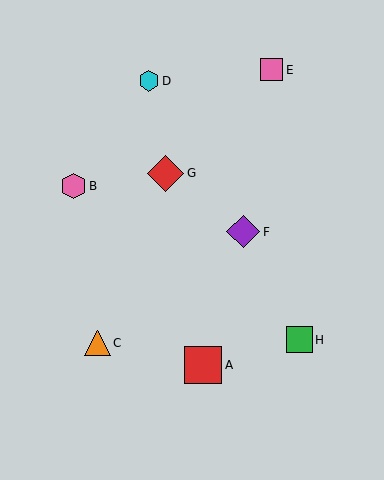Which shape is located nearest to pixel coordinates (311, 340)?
The green square (labeled H) at (299, 340) is nearest to that location.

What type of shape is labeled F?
Shape F is a purple diamond.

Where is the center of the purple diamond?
The center of the purple diamond is at (243, 232).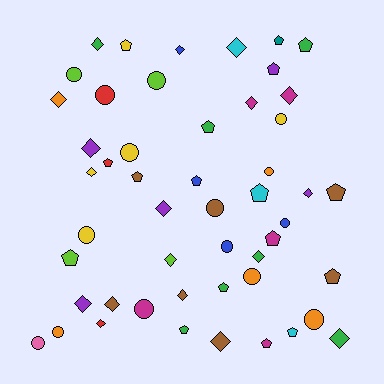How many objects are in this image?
There are 50 objects.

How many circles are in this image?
There are 15 circles.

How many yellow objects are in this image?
There are 5 yellow objects.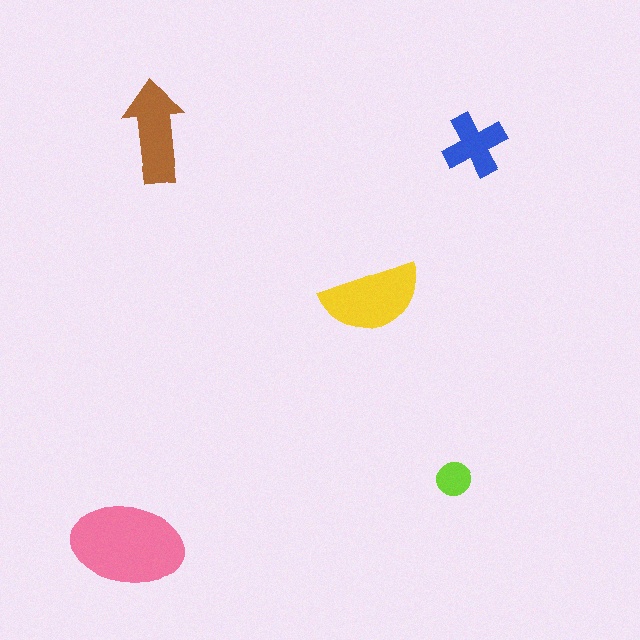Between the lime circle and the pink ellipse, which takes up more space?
The pink ellipse.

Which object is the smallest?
The lime circle.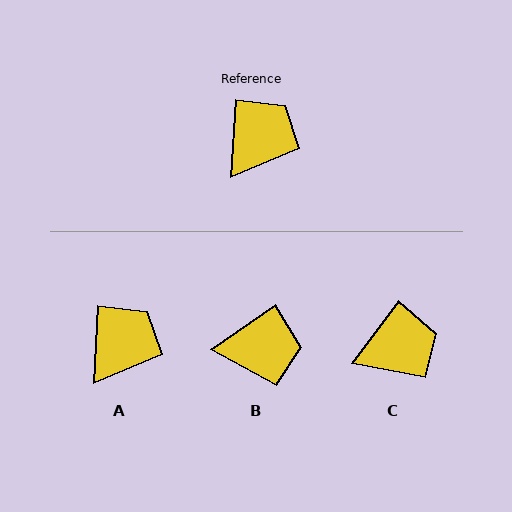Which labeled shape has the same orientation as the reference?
A.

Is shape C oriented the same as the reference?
No, it is off by about 33 degrees.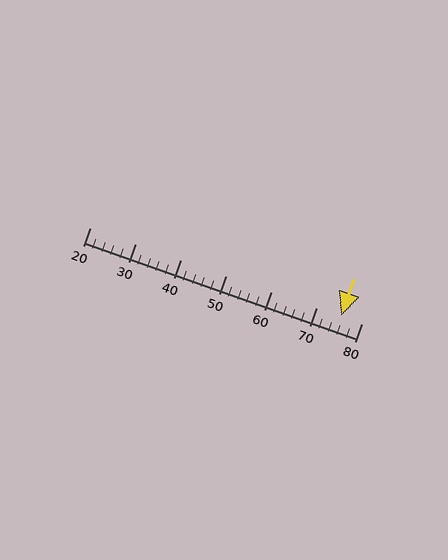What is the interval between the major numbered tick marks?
The major tick marks are spaced 10 units apart.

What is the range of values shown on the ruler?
The ruler shows values from 20 to 80.